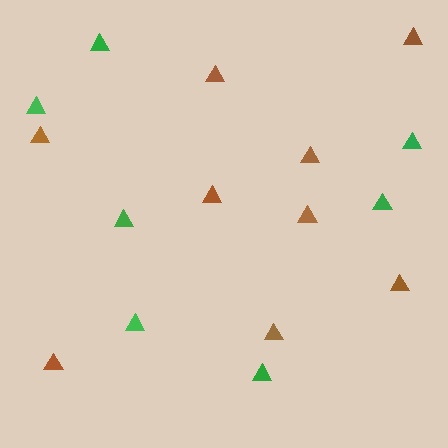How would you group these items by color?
There are 2 groups: one group of green triangles (7) and one group of brown triangles (9).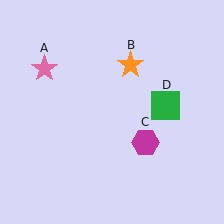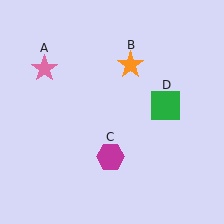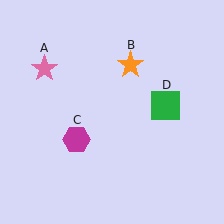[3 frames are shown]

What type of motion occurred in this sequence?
The magenta hexagon (object C) rotated clockwise around the center of the scene.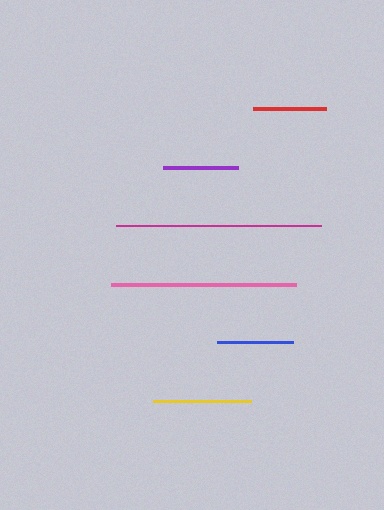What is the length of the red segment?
The red segment is approximately 73 pixels long.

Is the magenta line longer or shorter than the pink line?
The magenta line is longer than the pink line.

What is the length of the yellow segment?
The yellow segment is approximately 98 pixels long.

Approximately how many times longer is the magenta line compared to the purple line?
The magenta line is approximately 2.7 times the length of the purple line.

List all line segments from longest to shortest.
From longest to shortest: magenta, pink, yellow, blue, purple, red.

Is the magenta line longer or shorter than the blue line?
The magenta line is longer than the blue line.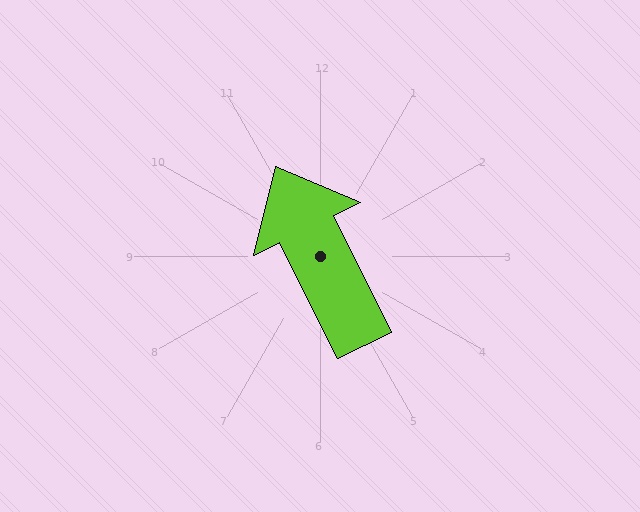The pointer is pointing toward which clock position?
Roughly 11 o'clock.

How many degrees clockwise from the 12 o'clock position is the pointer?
Approximately 334 degrees.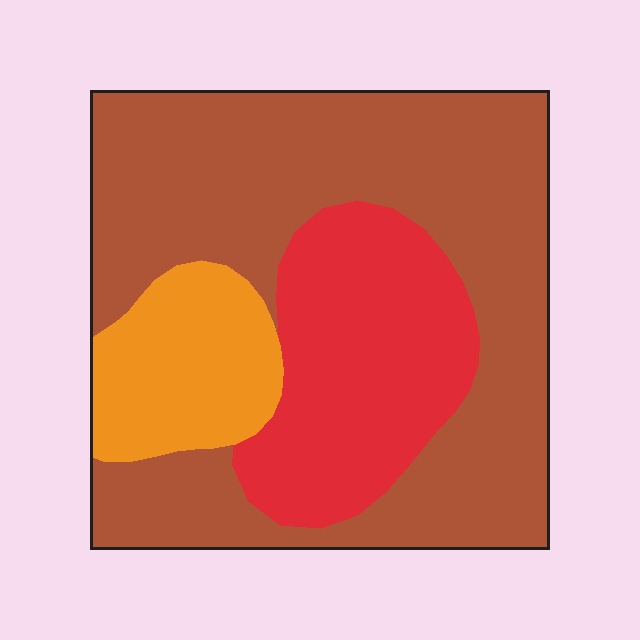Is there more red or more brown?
Brown.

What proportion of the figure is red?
Red covers 25% of the figure.